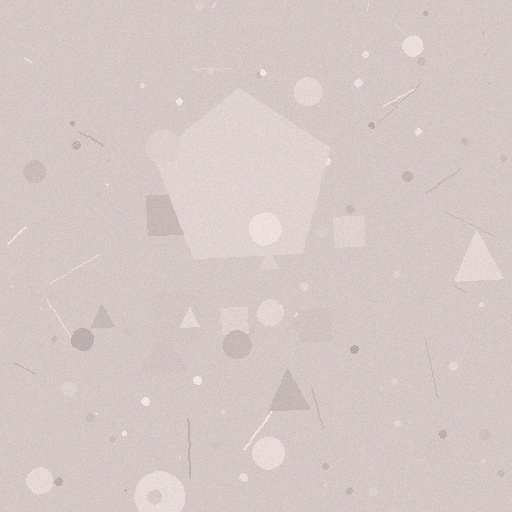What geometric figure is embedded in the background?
A pentagon is embedded in the background.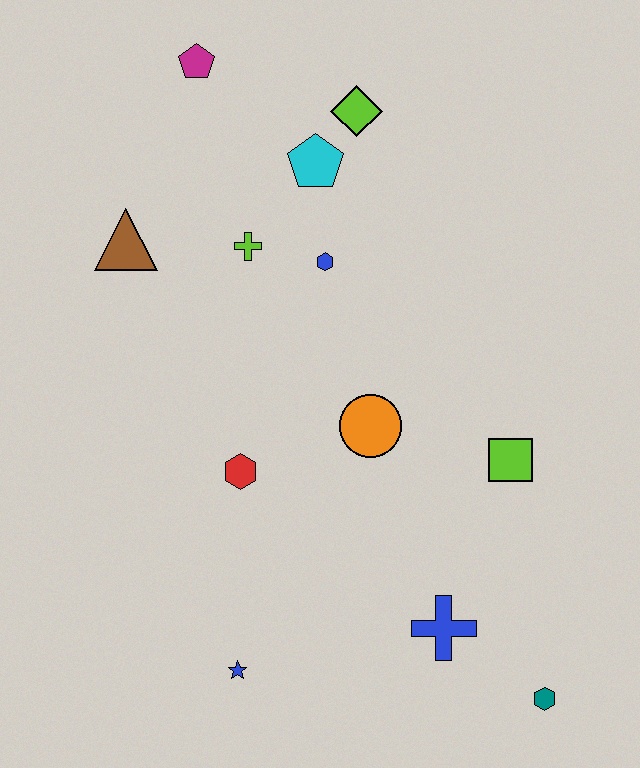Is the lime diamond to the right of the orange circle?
No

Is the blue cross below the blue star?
No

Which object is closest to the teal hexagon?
The blue cross is closest to the teal hexagon.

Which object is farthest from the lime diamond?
The teal hexagon is farthest from the lime diamond.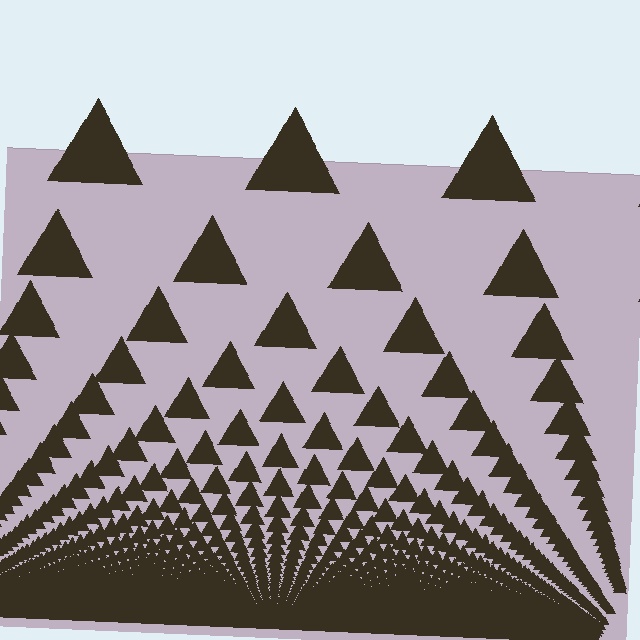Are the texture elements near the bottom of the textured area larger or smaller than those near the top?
Smaller. The gradient is inverted — elements near the bottom are smaller and denser.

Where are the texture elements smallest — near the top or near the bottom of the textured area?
Near the bottom.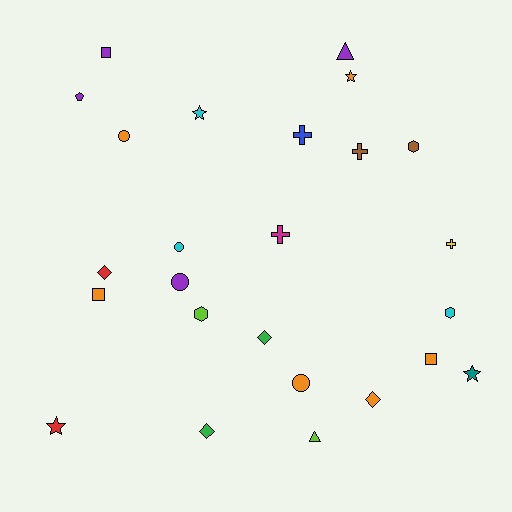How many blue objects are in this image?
There is 1 blue object.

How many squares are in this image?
There are 3 squares.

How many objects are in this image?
There are 25 objects.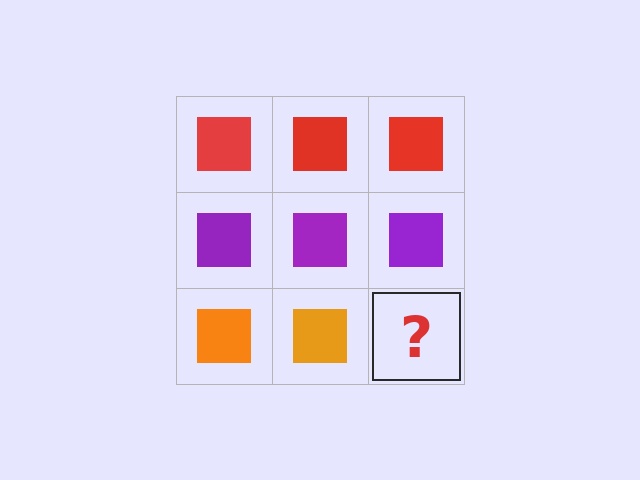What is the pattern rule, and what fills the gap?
The rule is that each row has a consistent color. The gap should be filled with an orange square.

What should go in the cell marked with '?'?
The missing cell should contain an orange square.